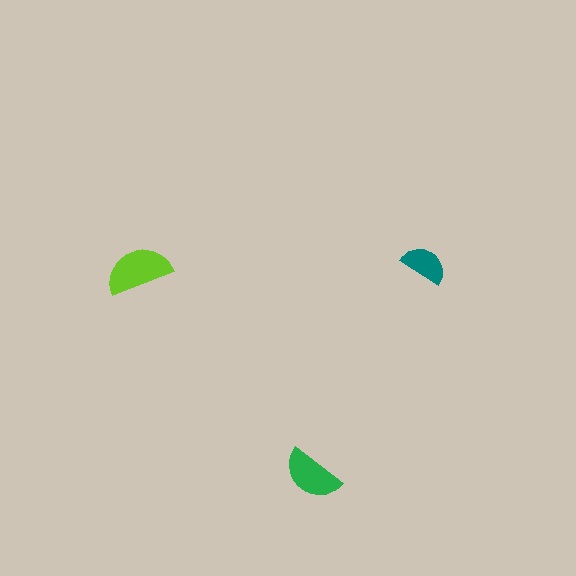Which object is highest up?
The teal semicircle is topmost.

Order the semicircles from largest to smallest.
the lime one, the green one, the teal one.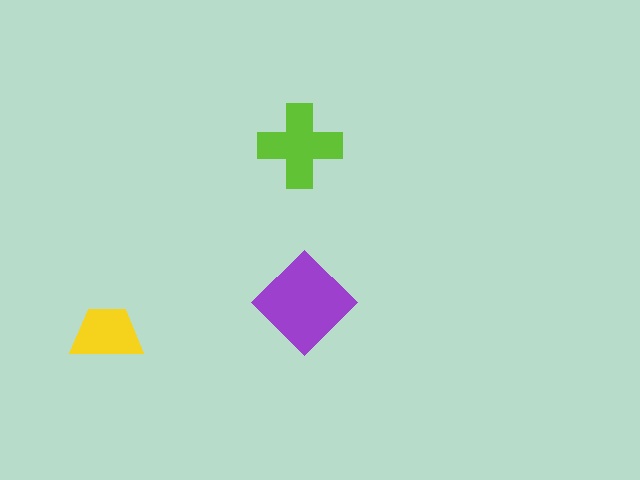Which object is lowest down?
The yellow trapezoid is bottommost.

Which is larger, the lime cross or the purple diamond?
The purple diamond.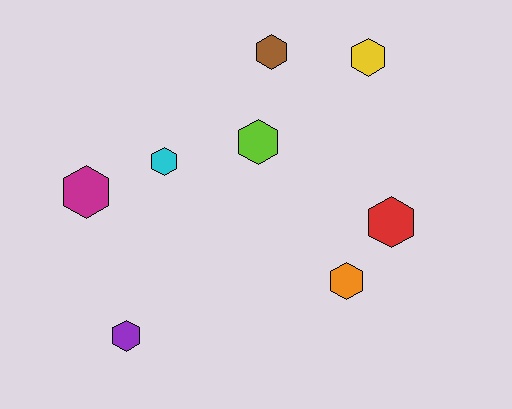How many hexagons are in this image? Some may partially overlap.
There are 8 hexagons.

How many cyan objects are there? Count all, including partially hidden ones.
There is 1 cyan object.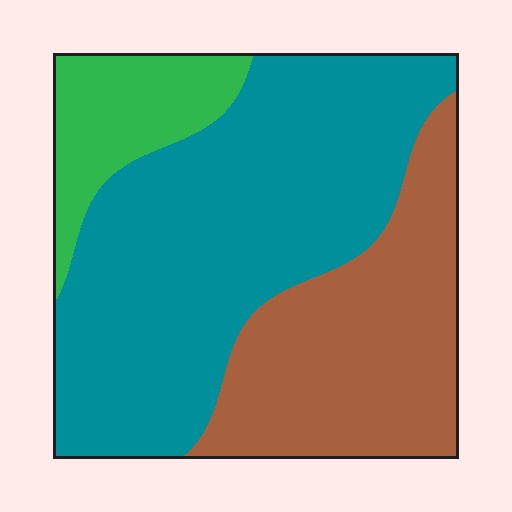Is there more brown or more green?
Brown.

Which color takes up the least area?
Green, at roughly 15%.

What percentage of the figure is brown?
Brown covers 32% of the figure.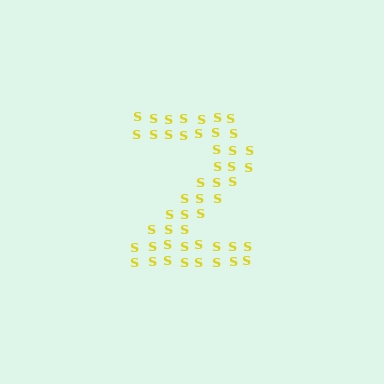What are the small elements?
The small elements are letter S's.